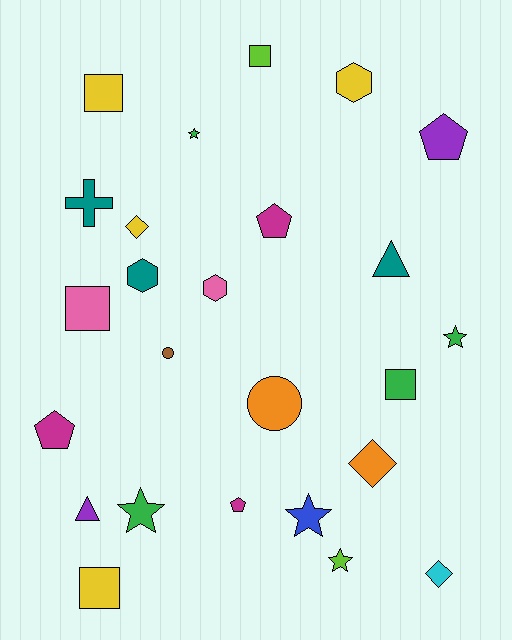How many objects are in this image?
There are 25 objects.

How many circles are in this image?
There are 2 circles.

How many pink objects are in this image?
There are 2 pink objects.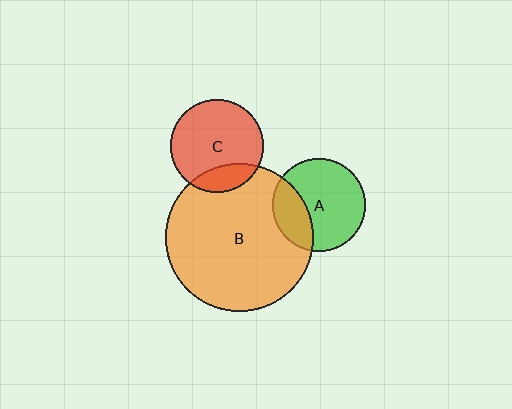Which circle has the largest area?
Circle B (orange).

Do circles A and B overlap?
Yes.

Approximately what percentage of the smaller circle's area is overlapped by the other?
Approximately 30%.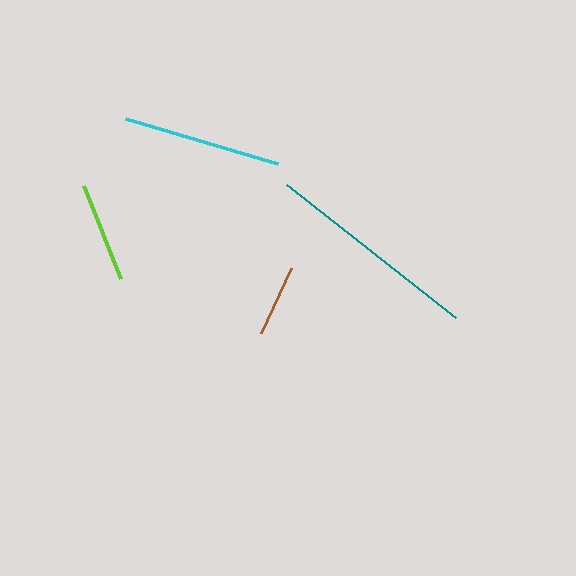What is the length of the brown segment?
The brown segment is approximately 72 pixels long.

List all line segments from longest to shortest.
From longest to shortest: teal, cyan, lime, brown.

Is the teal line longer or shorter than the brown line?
The teal line is longer than the brown line.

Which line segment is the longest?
The teal line is the longest at approximately 215 pixels.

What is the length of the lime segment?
The lime segment is approximately 100 pixels long.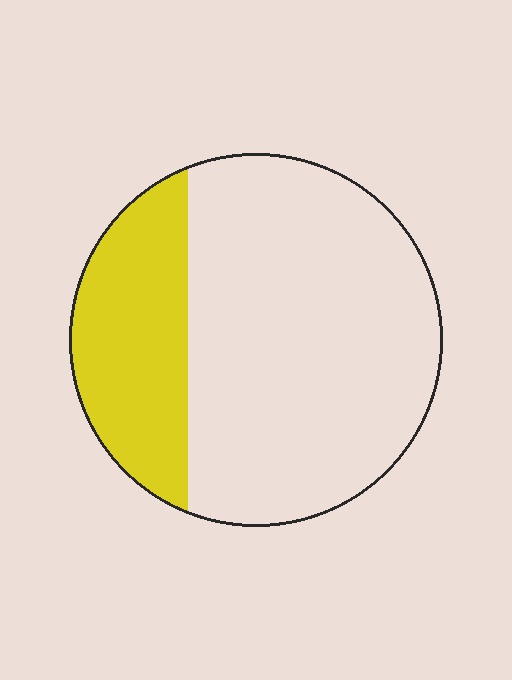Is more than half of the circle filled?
No.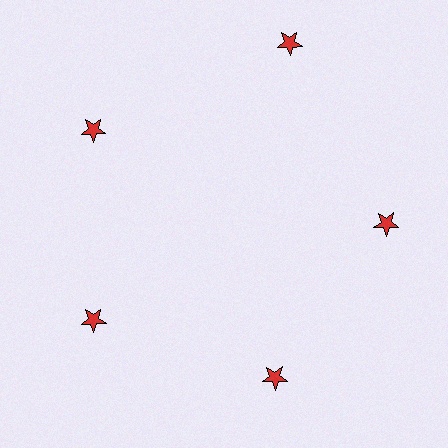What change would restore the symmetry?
The symmetry would be restored by moving it inward, back onto the ring so that all 5 stars sit at equal angles and equal distance from the center.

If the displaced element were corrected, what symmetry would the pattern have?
It would have 5-fold rotational symmetry — the pattern would map onto itself every 72 degrees.